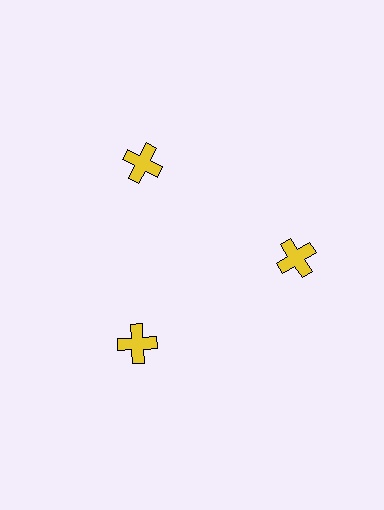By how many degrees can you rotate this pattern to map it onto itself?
The pattern maps onto itself every 120 degrees of rotation.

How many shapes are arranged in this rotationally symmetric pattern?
There are 3 shapes, arranged in 3 groups of 1.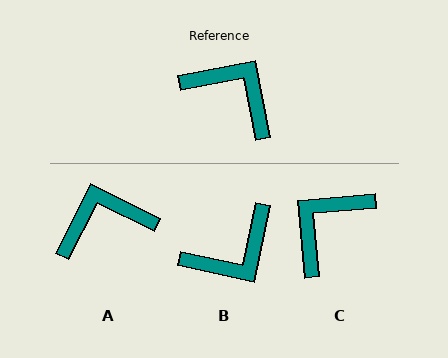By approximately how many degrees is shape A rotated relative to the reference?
Approximately 52 degrees counter-clockwise.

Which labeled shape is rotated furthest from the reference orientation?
B, about 113 degrees away.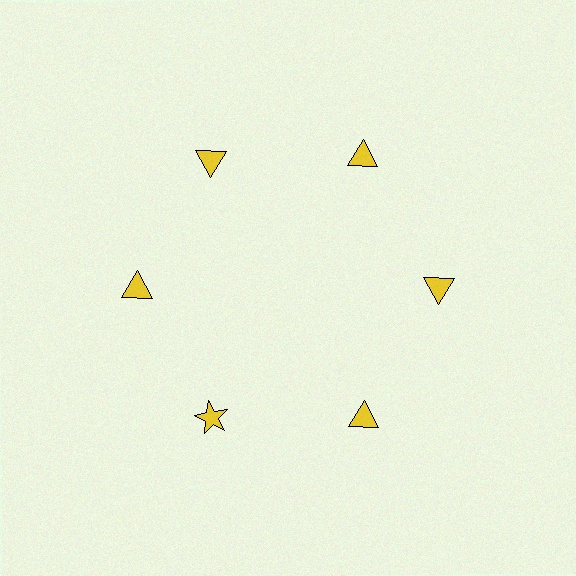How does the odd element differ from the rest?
It has a different shape: star instead of triangle.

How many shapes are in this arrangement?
There are 6 shapes arranged in a ring pattern.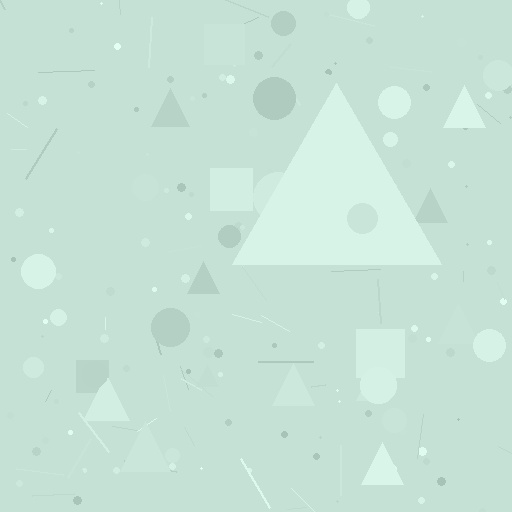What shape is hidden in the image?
A triangle is hidden in the image.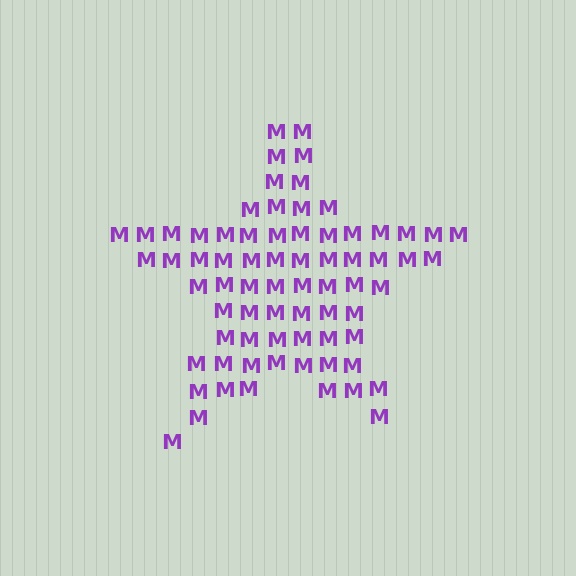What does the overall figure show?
The overall figure shows a star.